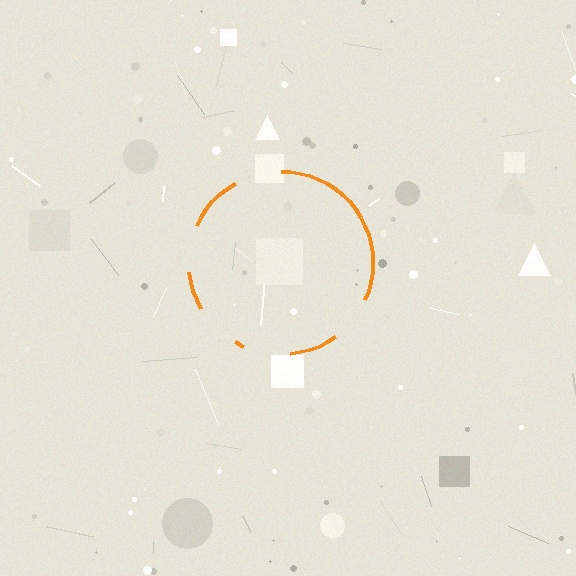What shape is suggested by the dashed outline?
The dashed outline suggests a circle.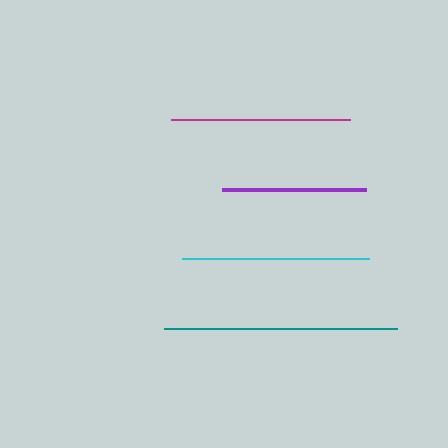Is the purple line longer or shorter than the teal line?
The teal line is longer than the purple line.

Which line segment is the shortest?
The purple line is the shortest at approximately 145 pixels.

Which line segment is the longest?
The teal line is the longest at approximately 233 pixels.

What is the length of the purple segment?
The purple segment is approximately 145 pixels long.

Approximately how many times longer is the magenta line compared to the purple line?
The magenta line is approximately 1.2 times the length of the purple line.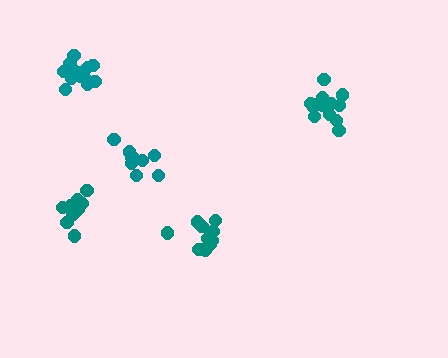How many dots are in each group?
Group 1: 11 dots, Group 2: 9 dots, Group 3: 14 dots, Group 4: 14 dots, Group 5: 11 dots (59 total).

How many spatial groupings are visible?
There are 5 spatial groupings.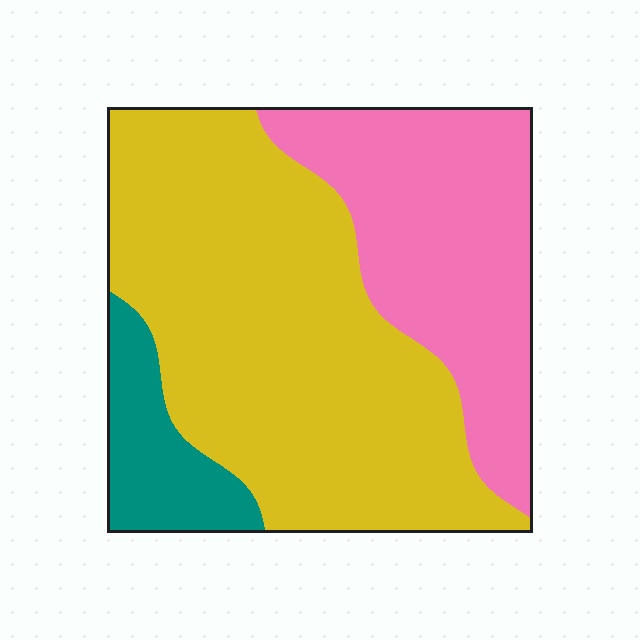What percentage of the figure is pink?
Pink covers 32% of the figure.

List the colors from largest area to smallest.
From largest to smallest: yellow, pink, teal.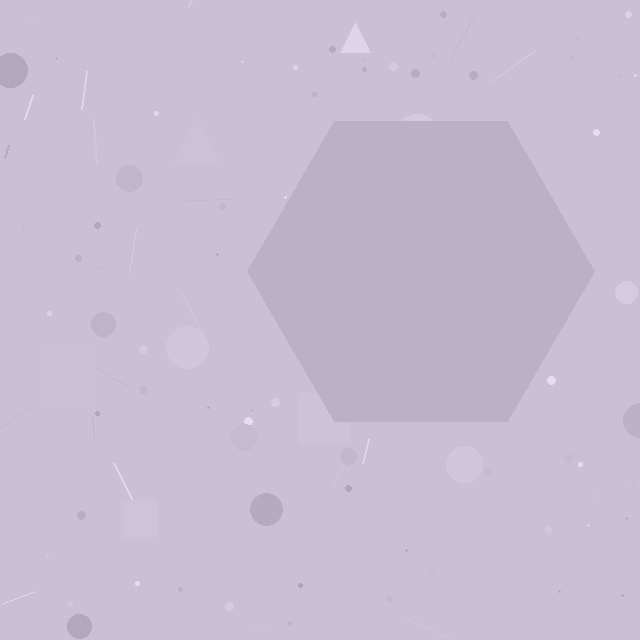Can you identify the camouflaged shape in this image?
The camouflaged shape is a hexagon.